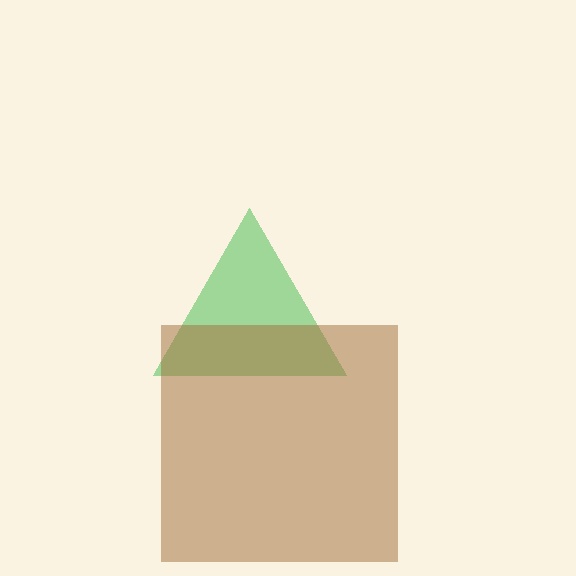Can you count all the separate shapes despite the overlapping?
Yes, there are 2 separate shapes.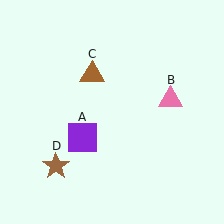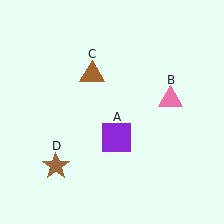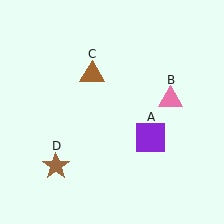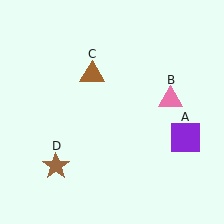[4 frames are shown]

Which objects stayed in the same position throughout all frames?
Pink triangle (object B) and brown triangle (object C) and brown star (object D) remained stationary.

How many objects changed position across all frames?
1 object changed position: purple square (object A).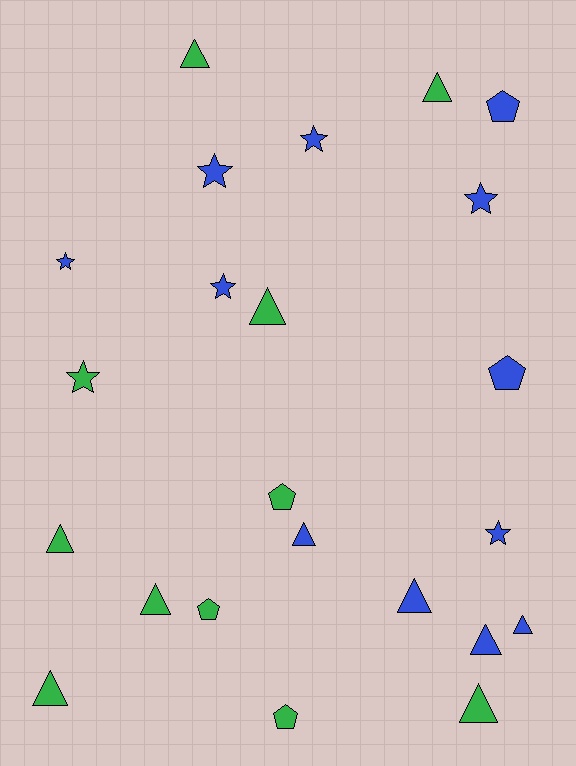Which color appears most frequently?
Blue, with 12 objects.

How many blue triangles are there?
There are 4 blue triangles.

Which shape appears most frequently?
Triangle, with 11 objects.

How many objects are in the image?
There are 23 objects.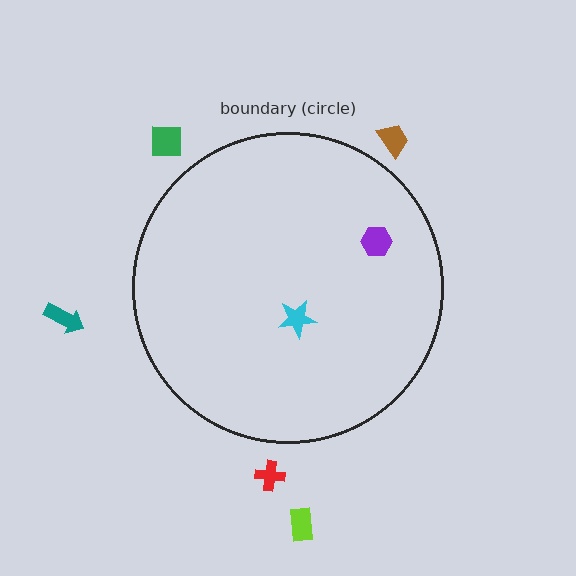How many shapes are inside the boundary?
2 inside, 5 outside.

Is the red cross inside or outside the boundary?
Outside.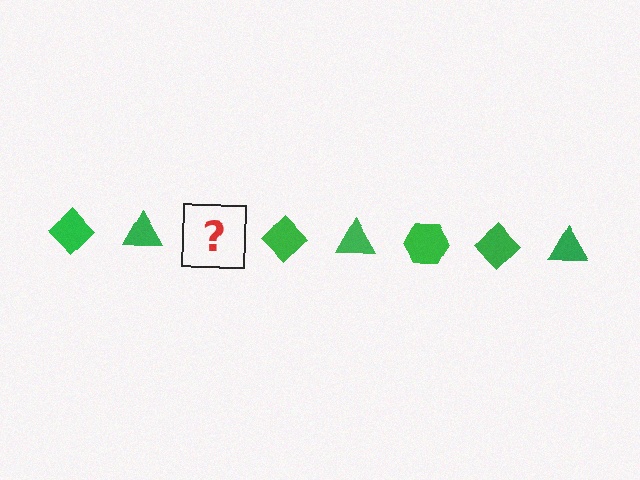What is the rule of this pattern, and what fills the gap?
The rule is that the pattern cycles through diamond, triangle, hexagon shapes in green. The gap should be filled with a green hexagon.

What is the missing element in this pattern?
The missing element is a green hexagon.